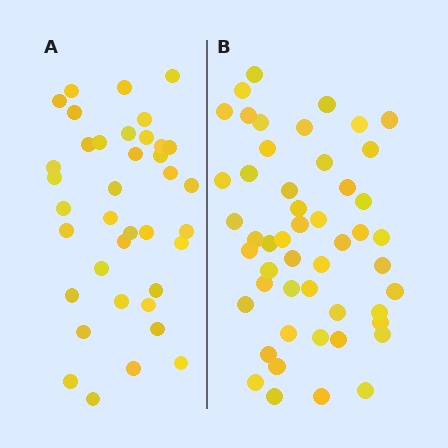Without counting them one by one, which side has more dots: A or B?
Region B (the right region) has more dots.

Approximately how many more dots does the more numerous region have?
Region B has roughly 12 or so more dots than region A.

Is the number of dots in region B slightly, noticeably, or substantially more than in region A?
Region B has noticeably more, but not dramatically so. The ratio is roughly 1.3 to 1.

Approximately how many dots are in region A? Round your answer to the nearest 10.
About 40 dots. (The exact count is 38, which rounds to 40.)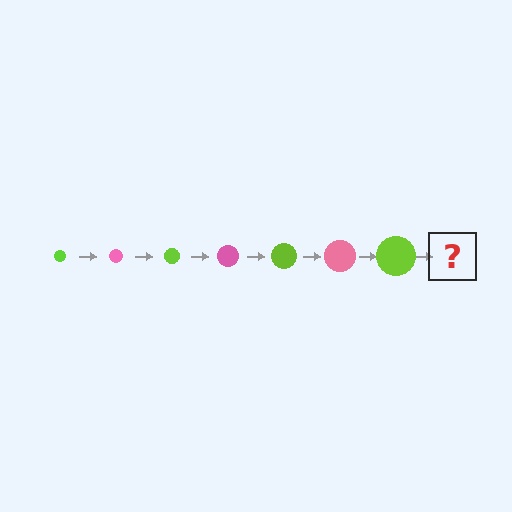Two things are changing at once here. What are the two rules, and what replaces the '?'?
The two rules are that the circle grows larger each step and the color cycles through lime and pink. The '?' should be a pink circle, larger than the previous one.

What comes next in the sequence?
The next element should be a pink circle, larger than the previous one.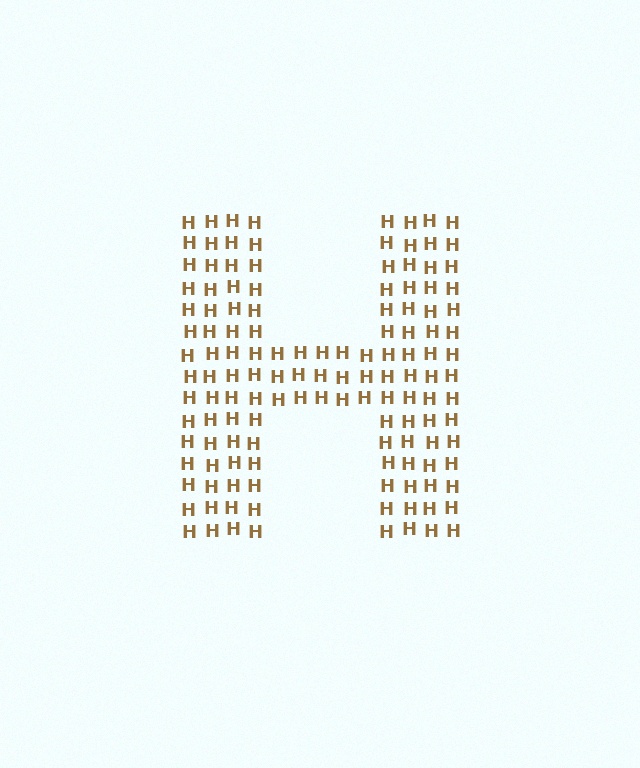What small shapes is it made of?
It is made of small letter H's.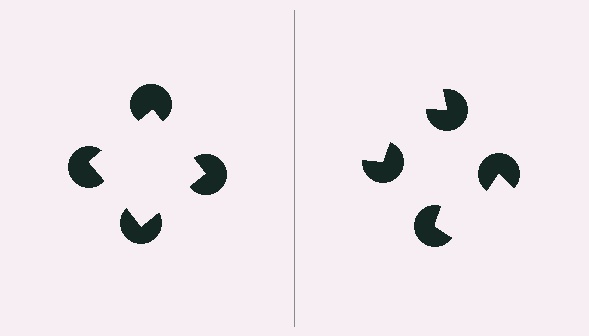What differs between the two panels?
The pac-man discs are positioned identically on both sides; only the wedge orientations differ. On the left they align to a square; on the right they are misaligned.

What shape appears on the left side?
An illusory square.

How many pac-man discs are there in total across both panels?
8 — 4 on each side.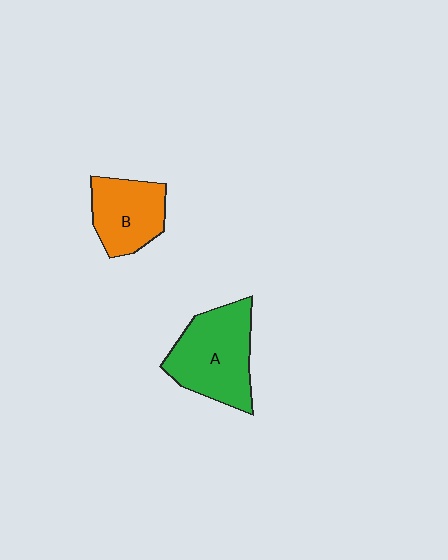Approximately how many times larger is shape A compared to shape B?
Approximately 1.4 times.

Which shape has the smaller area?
Shape B (orange).